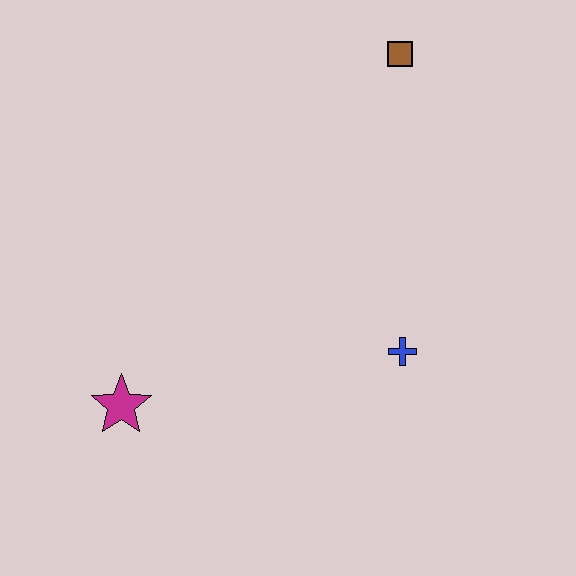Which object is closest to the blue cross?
The magenta star is closest to the blue cross.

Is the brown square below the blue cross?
No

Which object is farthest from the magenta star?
The brown square is farthest from the magenta star.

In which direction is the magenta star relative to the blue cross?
The magenta star is to the left of the blue cross.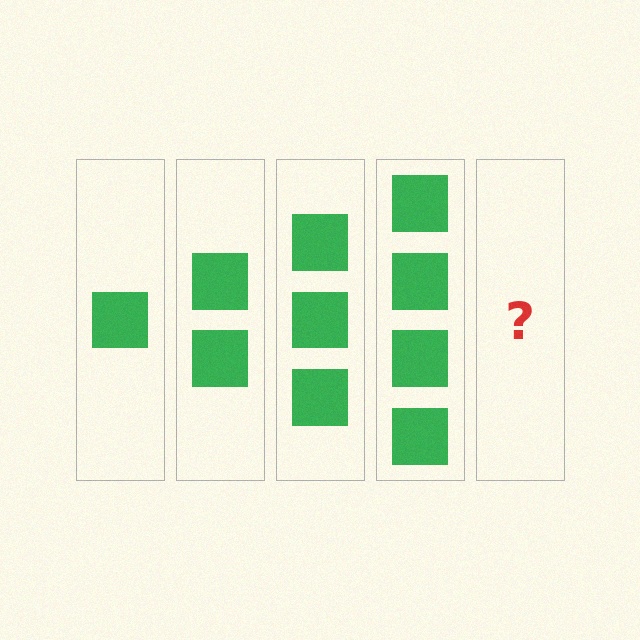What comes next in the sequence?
The next element should be 5 squares.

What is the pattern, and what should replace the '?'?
The pattern is that each step adds one more square. The '?' should be 5 squares.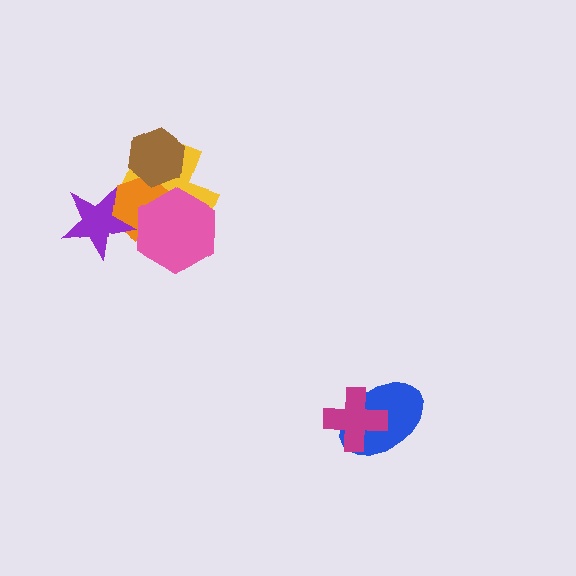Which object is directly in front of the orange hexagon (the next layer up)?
The pink hexagon is directly in front of the orange hexagon.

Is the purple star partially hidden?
No, no other shape covers it.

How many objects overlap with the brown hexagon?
2 objects overlap with the brown hexagon.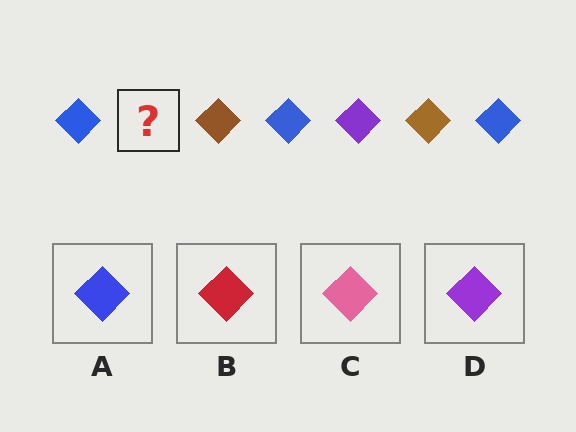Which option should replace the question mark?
Option D.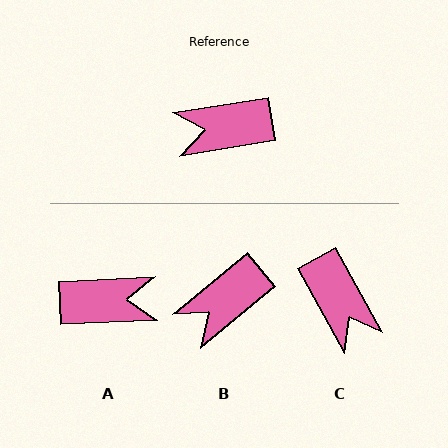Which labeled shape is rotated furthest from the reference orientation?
A, about 173 degrees away.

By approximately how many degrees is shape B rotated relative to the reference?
Approximately 30 degrees counter-clockwise.